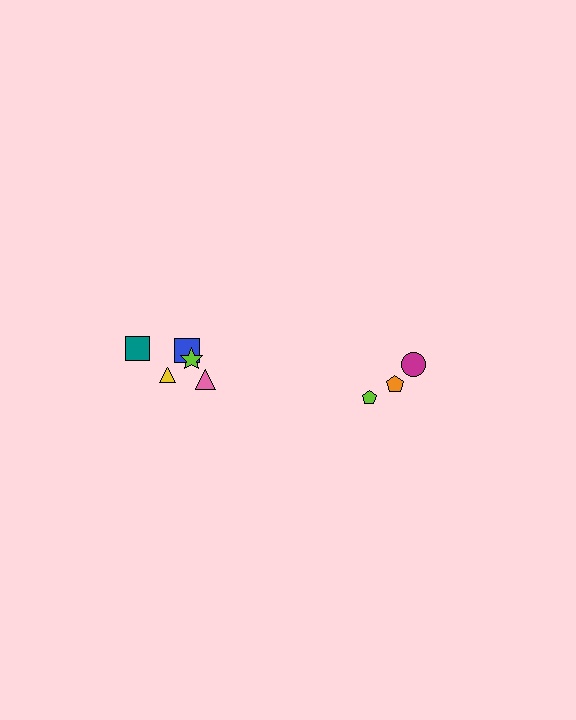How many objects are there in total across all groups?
There are 8 objects.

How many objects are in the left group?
There are 5 objects.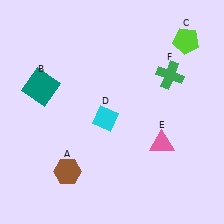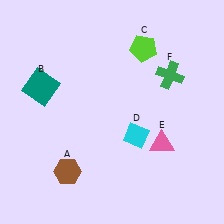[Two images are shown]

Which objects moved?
The objects that moved are: the lime pentagon (C), the cyan diamond (D).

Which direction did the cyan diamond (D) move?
The cyan diamond (D) moved right.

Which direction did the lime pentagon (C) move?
The lime pentagon (C) moved left.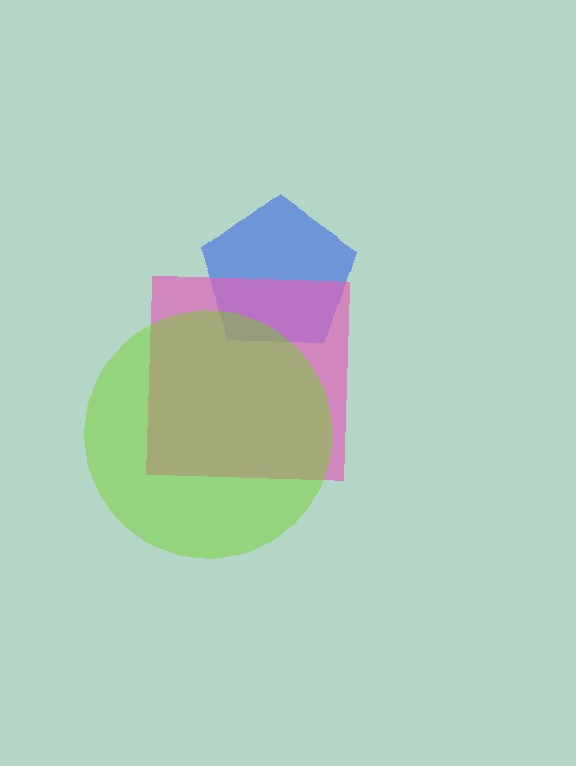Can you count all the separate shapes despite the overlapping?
Yes, there are 3 separate shapes.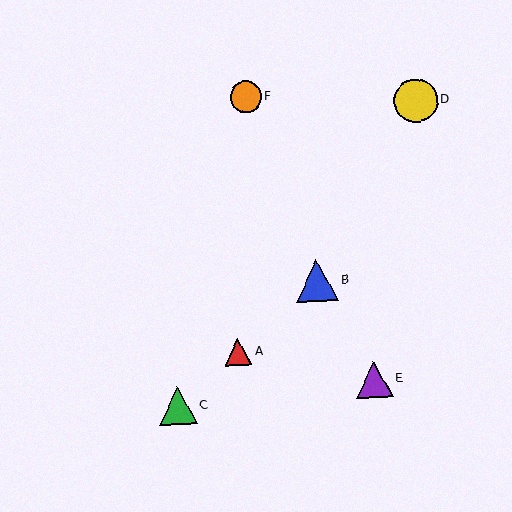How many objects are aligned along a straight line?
3 objects (A, B, C) are aligned along a straight line.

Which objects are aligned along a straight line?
Objects A, B, C are aligned along a straight line.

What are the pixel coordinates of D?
Object D is at (416, 101).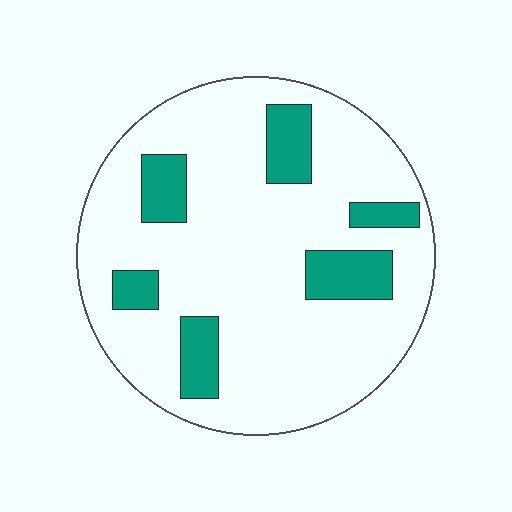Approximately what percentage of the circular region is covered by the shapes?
Approximately 20%.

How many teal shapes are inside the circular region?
6.